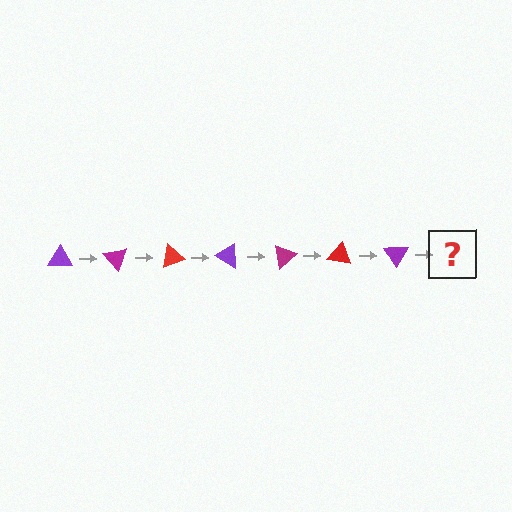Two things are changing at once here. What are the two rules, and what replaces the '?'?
The two rules are that it rotates 50 degrees each step and the color cycles through purple, magenta, and red. The '?' should be a magenta triangle, rotated 350 degrees from the start.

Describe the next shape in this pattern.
It should be a magenta triangle, rotated 350 degrees from the start.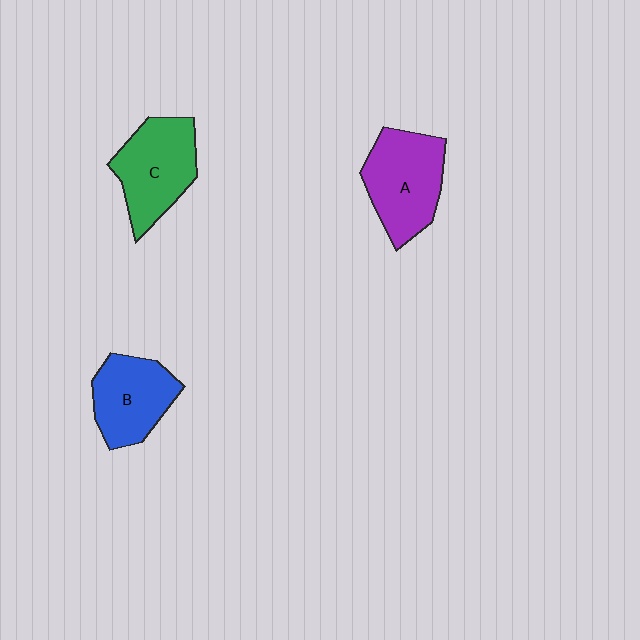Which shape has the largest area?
Shape A (purple).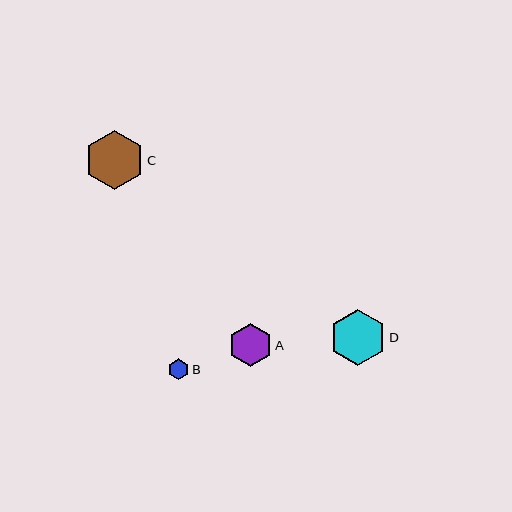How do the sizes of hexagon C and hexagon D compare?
Hexagon C and hexagon D are approximately the same size.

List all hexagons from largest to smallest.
From largest to smallest: C, D, A, B.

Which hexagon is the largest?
Hexagon C is the largest with a size of approximately 59 pixels.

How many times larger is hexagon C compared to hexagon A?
Hexagon C is approximately 1.4 times the size of hexagon A.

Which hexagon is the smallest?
Hexagon B is the smallest with a size of approximately 21 pixels.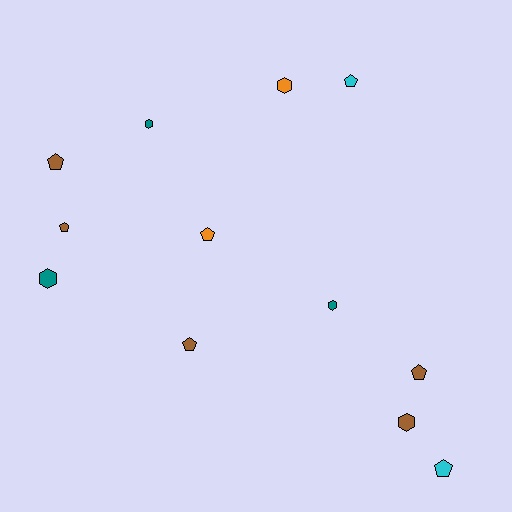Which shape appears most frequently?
Pentagon, with 7 objects.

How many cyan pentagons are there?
There are 2 cyan pentagons.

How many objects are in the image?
There are 12 objects.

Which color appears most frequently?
Brown, with 5 objects.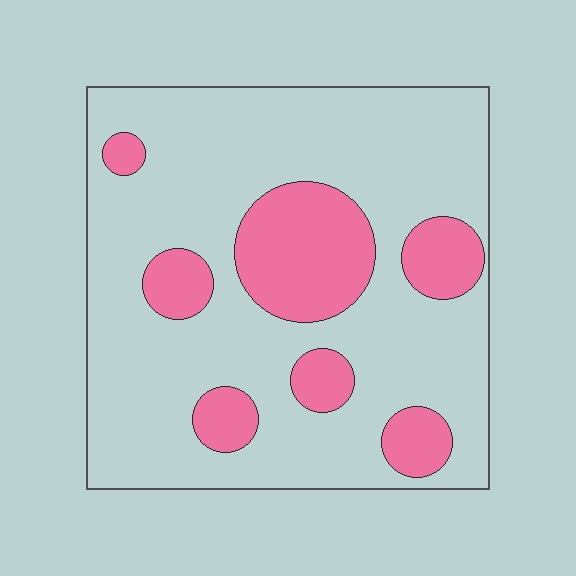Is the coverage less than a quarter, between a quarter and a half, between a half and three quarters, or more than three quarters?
Less than a quarter.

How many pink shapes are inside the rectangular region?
7.